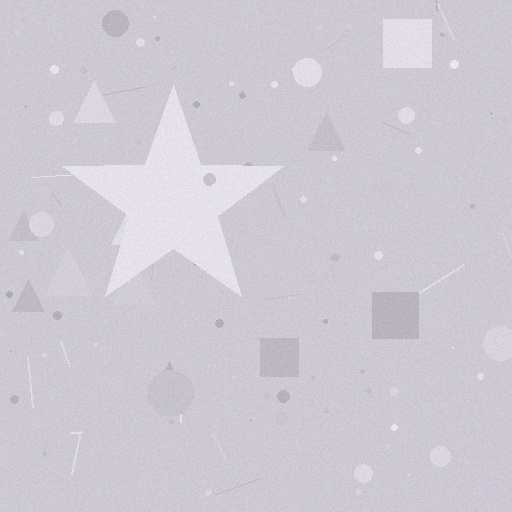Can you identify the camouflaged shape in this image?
The camouflaged shape is a star.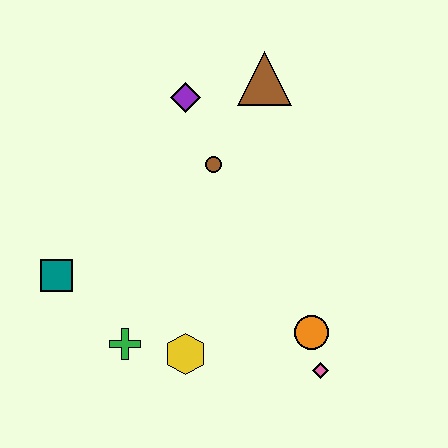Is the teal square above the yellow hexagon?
Yes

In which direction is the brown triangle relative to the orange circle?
The brown triangle is above the orange circle.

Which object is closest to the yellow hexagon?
The green cross is closest to the yellow hexagon.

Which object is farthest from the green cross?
The brown triangle is farthest from the green cross.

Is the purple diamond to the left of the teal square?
No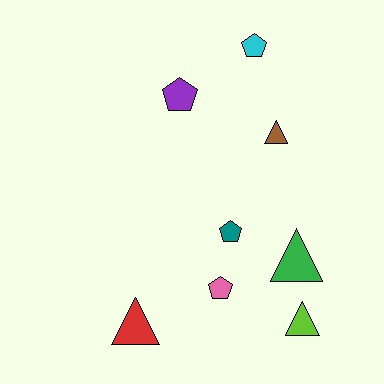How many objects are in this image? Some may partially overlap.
There are 8 objects.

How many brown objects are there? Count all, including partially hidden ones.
There is 1 brown object.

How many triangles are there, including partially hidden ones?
There are 4 triangles.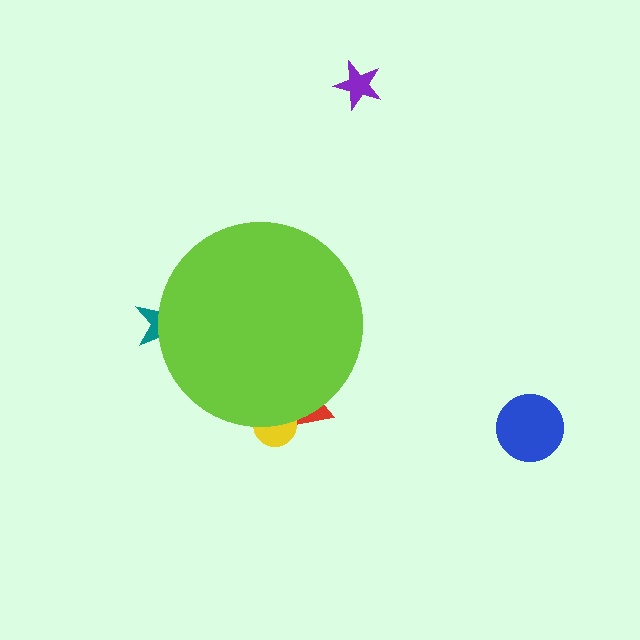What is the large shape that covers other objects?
A lime circle.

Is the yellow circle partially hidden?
Yes, the yellow circle is partially hidden behind the lime circle.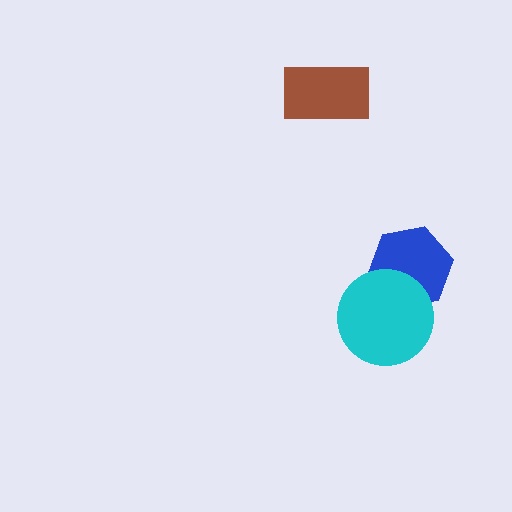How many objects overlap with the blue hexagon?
1 object overlaps with the blue hexagon.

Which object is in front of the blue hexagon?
The cyan circle is in front of the blue hexagon.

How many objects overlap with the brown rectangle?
0 objects overlap with the brown rectangle.